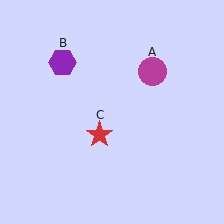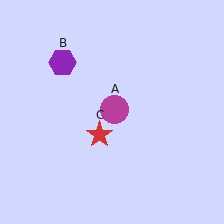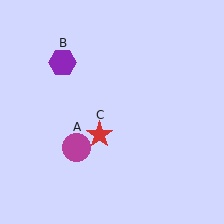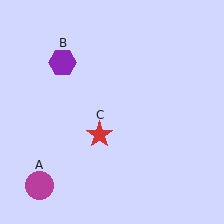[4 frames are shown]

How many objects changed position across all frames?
1 object changed position: magenta circle (object A).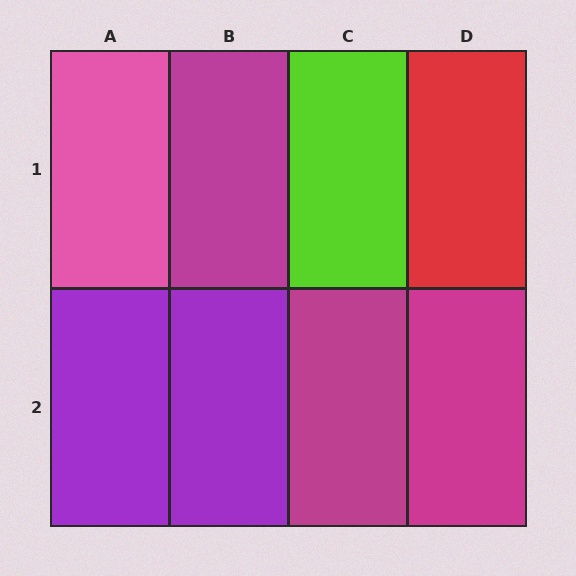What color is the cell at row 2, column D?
Magenta.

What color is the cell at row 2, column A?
Purple.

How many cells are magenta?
3 cells are magenta.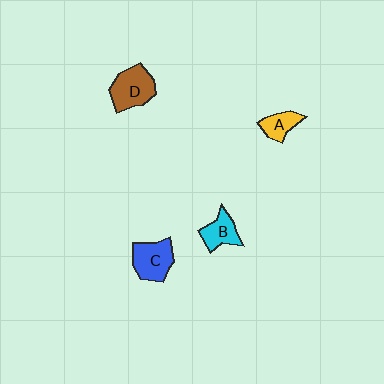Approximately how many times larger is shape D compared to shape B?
Approximately 1.5 times.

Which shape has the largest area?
Shape D (brown).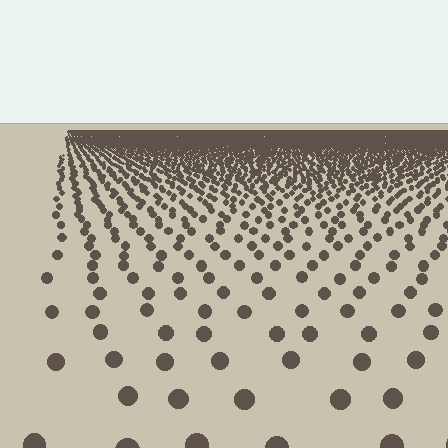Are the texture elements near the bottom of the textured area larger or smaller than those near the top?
Larger. Near the bottom, elements are closer to the viewer and appear at a bigger on-screen size.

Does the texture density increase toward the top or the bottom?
Density increases toward the top.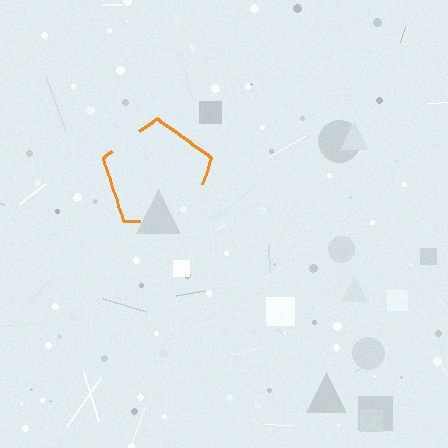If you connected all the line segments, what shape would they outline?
They would outline a pentagon.